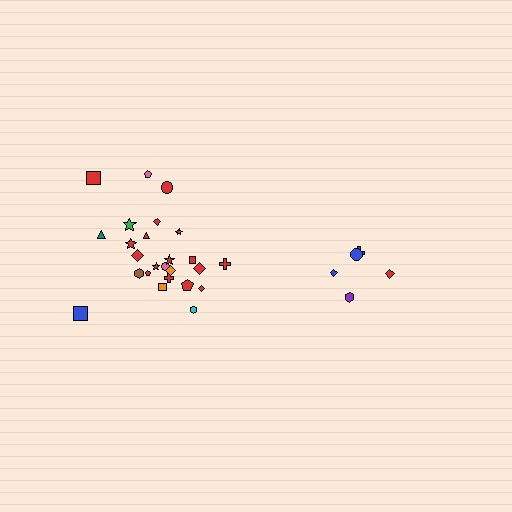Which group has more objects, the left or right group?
The left group.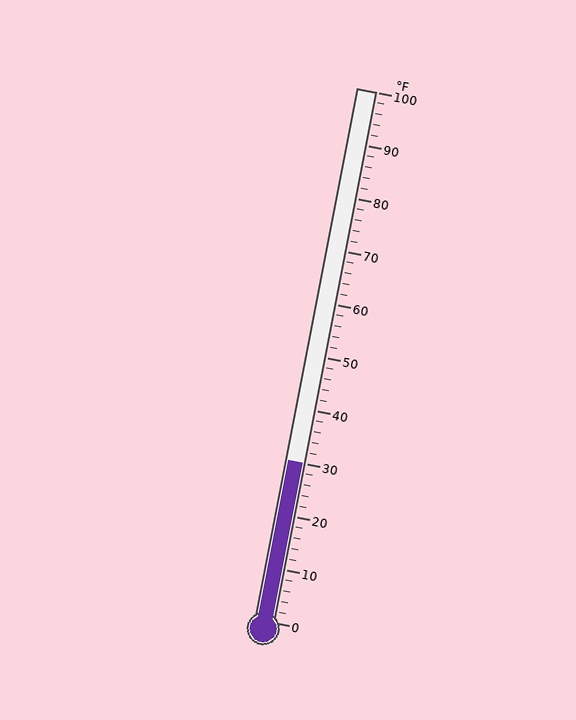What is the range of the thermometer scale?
The thermometer scale ranges from 0°F to 100°F.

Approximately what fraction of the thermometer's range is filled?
The thermometer is filled to approximately 30% of its range.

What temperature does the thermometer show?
The thermometer shows approximately 30°F.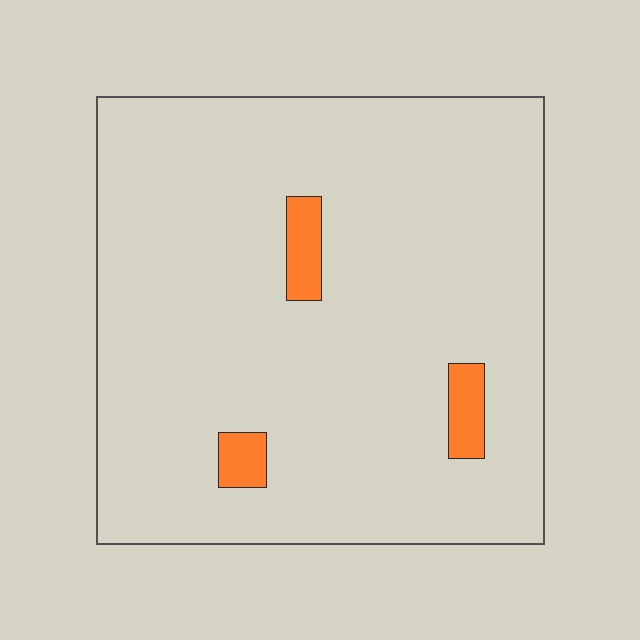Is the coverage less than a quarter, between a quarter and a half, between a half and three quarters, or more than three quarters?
Less than a quarter.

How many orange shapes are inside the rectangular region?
3.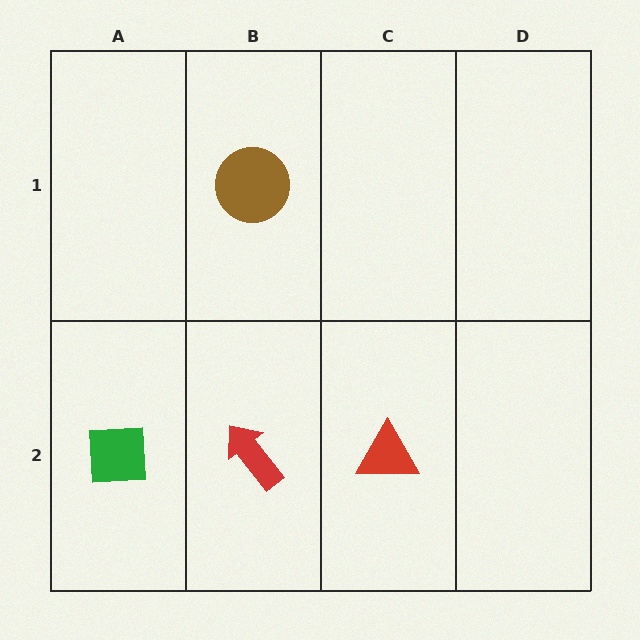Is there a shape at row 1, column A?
No, that cell is empty.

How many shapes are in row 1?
1 shape.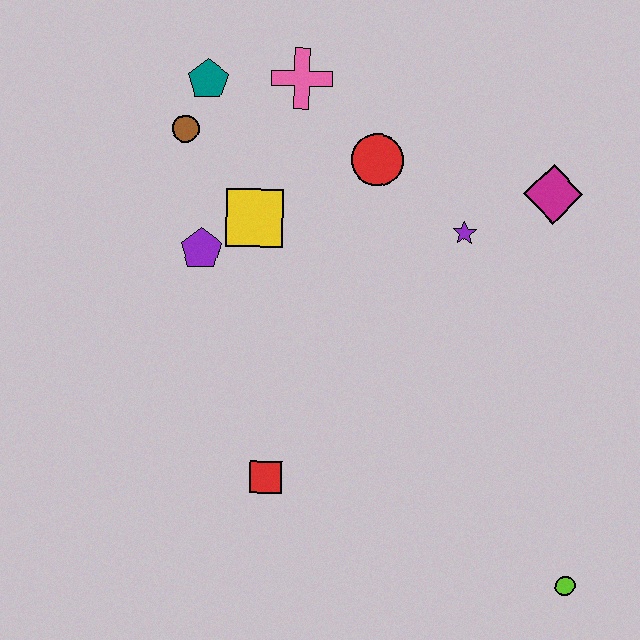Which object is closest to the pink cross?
The teal pentagon is closest to the pink cross.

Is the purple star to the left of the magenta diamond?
Yes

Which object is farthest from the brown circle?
The lime circle is farthest from the brown circle.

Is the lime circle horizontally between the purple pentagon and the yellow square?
No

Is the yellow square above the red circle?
No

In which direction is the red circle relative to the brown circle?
The red circle is to the right of the brown circle.